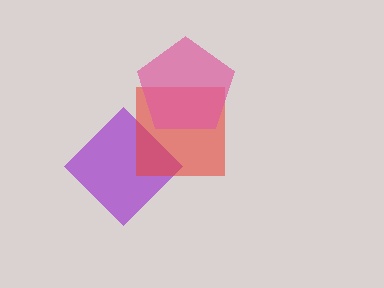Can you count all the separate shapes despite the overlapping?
Yes, there are 3 separate shapes.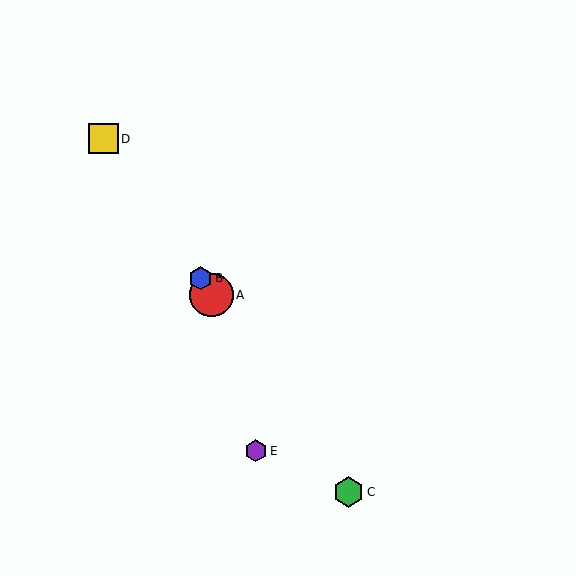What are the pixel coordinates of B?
Object B is at (200, 278).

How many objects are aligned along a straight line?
4 objects (A, B, C, D) are aligned along a straight line.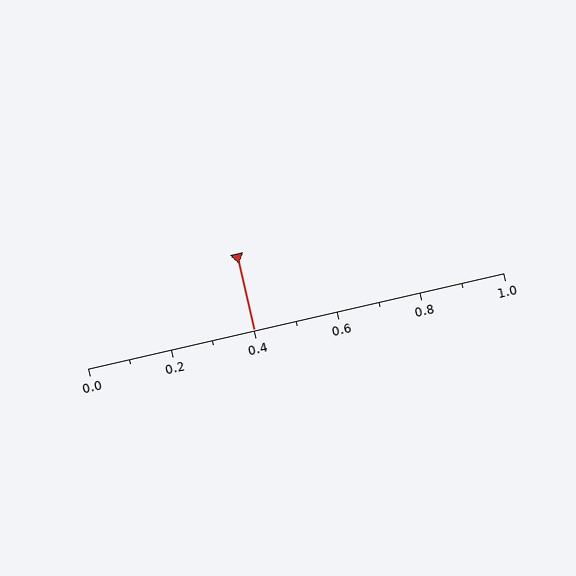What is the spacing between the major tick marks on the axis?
The major ticks are spaced 0.2 apart.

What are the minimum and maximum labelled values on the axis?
The axis runs from 0.0 to 1.0.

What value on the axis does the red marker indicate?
The marker indicates approximately 0.4.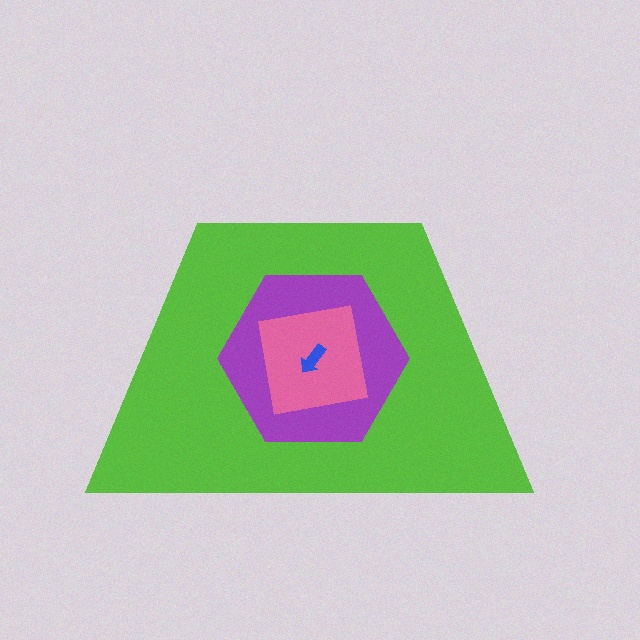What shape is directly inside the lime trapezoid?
The purple hexagon.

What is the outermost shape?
The lime trapezoid.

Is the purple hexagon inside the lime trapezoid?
Yes.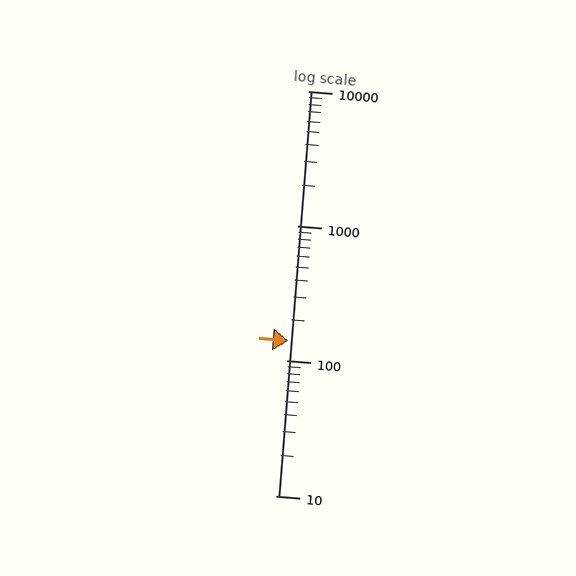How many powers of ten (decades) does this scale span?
The scale spans 3 decades, from 10 to 10000.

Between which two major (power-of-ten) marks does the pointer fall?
The pointer is between 100 and 1000.